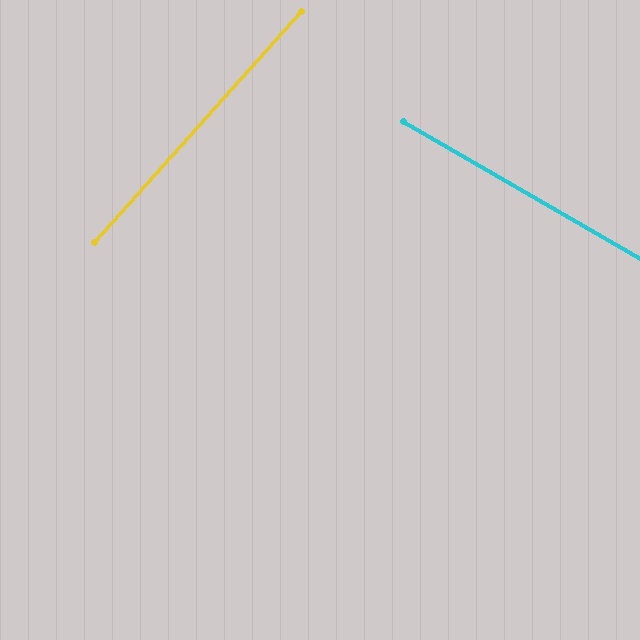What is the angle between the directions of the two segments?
Approximately 78 degrees.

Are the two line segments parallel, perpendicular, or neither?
Neither parallel nor perpendicular — they differ by about 78°.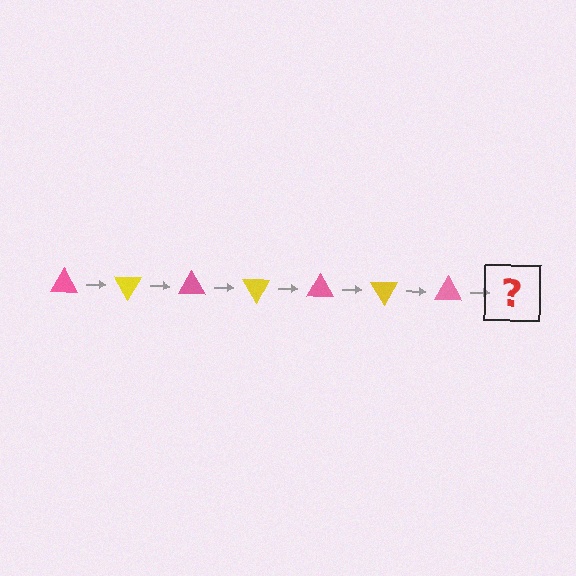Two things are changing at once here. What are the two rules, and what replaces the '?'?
The two rules are that it rotates 60 degrees each step and the color cycles through pink and yellow. The '?' should be a yellow triangle, rotated 420 degrees from the start.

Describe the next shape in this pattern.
It should be a yellow triangle, rotated 420 degrees from the start.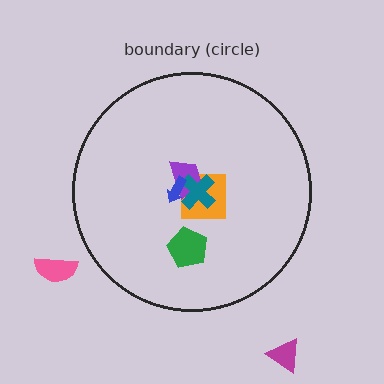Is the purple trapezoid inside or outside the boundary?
Inside.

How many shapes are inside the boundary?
5 inside, 2 outside.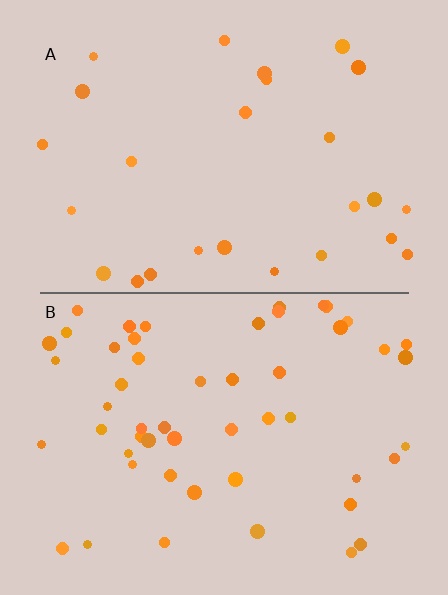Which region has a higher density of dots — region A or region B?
B (the bottom).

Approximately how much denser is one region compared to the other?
Approximately 2.0× — region B over region A.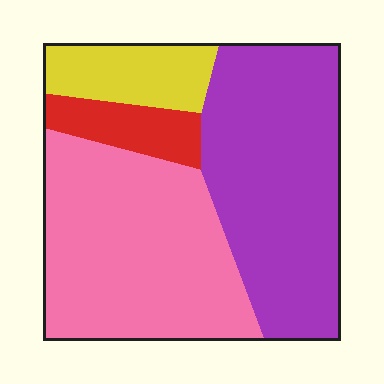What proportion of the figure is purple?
Purple takes up between a third and a half of the figure.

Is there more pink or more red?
Pink.